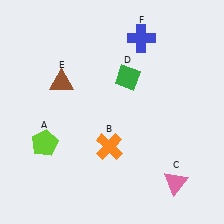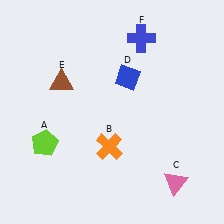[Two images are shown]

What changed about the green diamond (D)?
In Image 1, D is green. In Image 2, it changed to blue.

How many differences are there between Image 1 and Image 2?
There is 1 difference between the two images.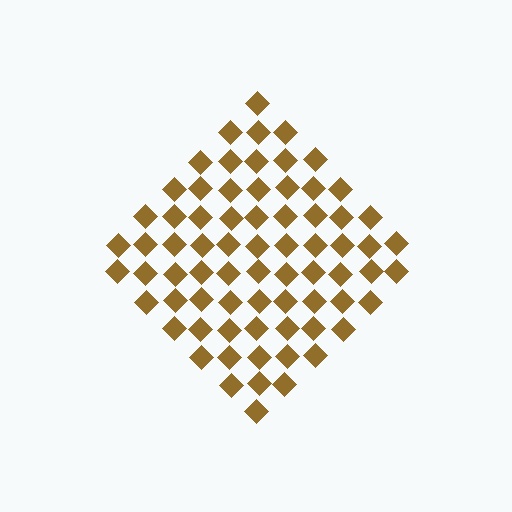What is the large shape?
The large shape is a diamond.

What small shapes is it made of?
It is made of small diamonds.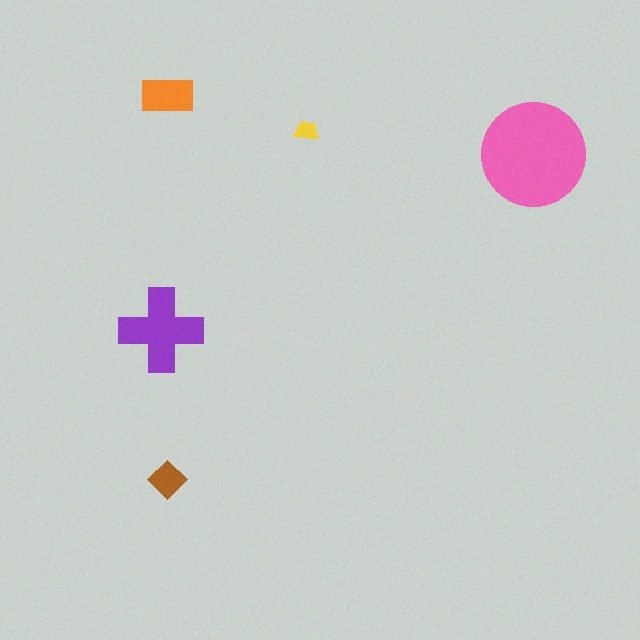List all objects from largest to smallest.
The pink circle, the purple cross, the orange rectangle, the brown diamond, the yellow trapezoid.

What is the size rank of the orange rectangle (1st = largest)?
3rd.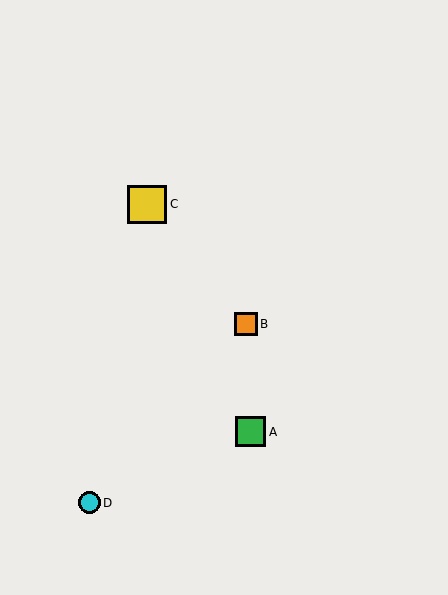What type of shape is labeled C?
Shape C is a yellow square.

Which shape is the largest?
The yellow square (labeled C) is the largest.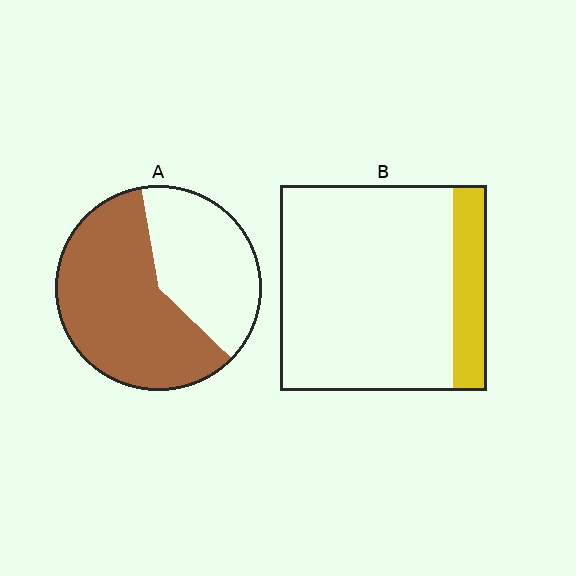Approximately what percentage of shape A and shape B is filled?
A is approximately 60% and B is approximately 15%.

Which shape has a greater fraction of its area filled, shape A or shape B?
Shape A.